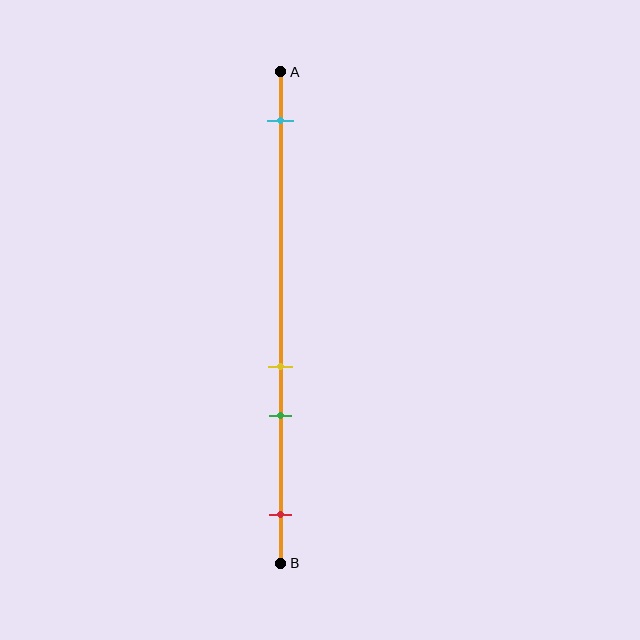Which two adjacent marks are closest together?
The yellow and green marks are the closest adjacent pair.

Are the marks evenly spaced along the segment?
No, the marks are not evenly spaced.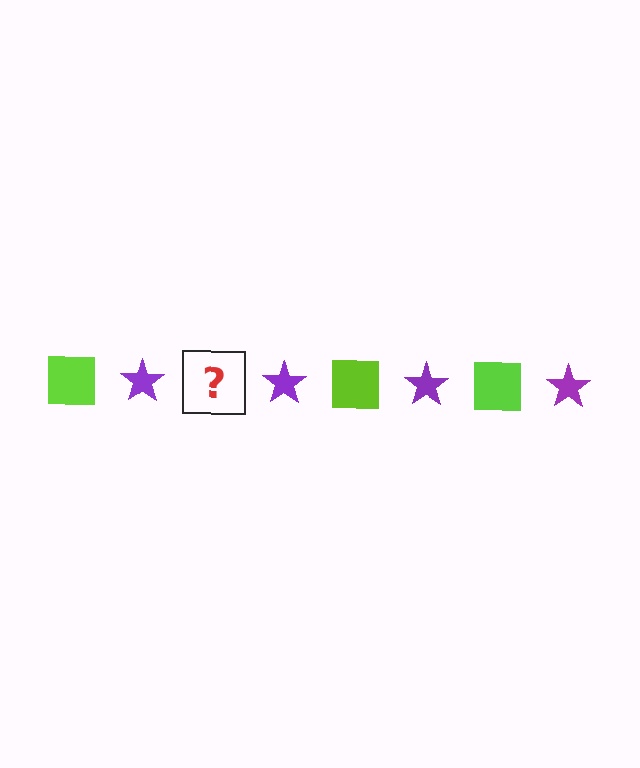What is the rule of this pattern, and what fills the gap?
The rule is that the pattern alternates between lime square and purple star. The gap should be filled with a lime square.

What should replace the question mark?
The question mark should be replaced with a lime square.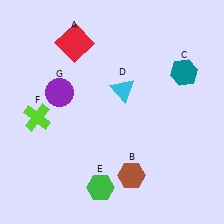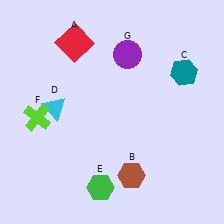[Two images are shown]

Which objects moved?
The objects that moved are: the cyan triangle (D), the purple circle (G).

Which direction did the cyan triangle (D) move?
The cyan triangle (D) moved left.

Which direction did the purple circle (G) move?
The purple circle (G) moved right.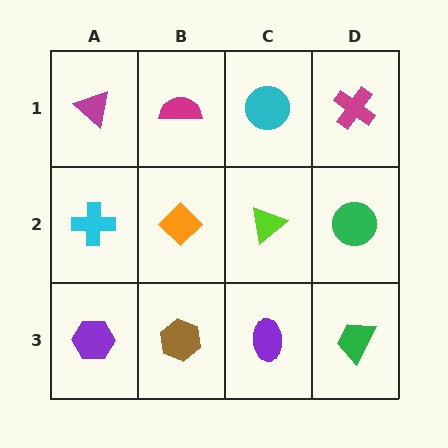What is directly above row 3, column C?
A lime triangle.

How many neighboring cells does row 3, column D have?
2.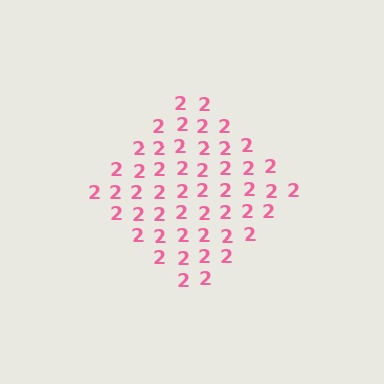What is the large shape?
The large shape is a diamond.